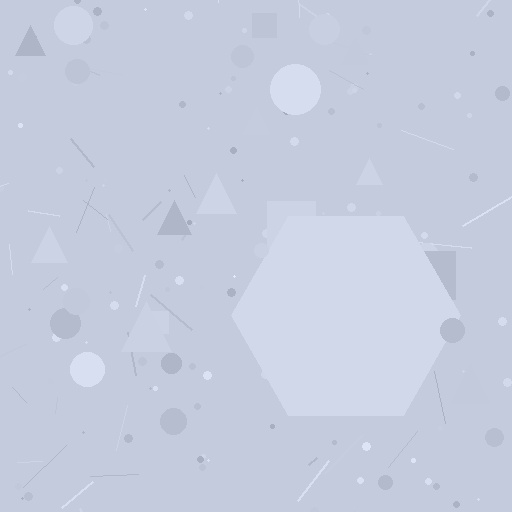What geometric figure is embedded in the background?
A hexagon is embedded in the background.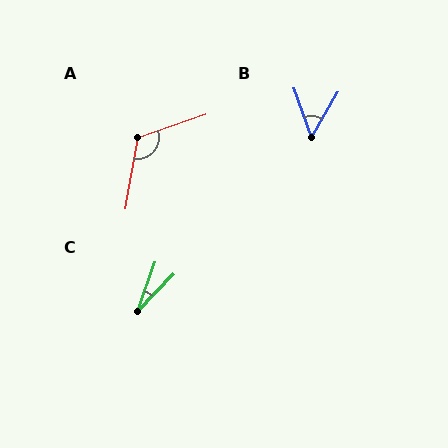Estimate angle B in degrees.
Approximately 50 degrees.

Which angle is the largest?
A, at approximately 118 degrees.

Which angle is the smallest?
C, at approximately 25 degrees.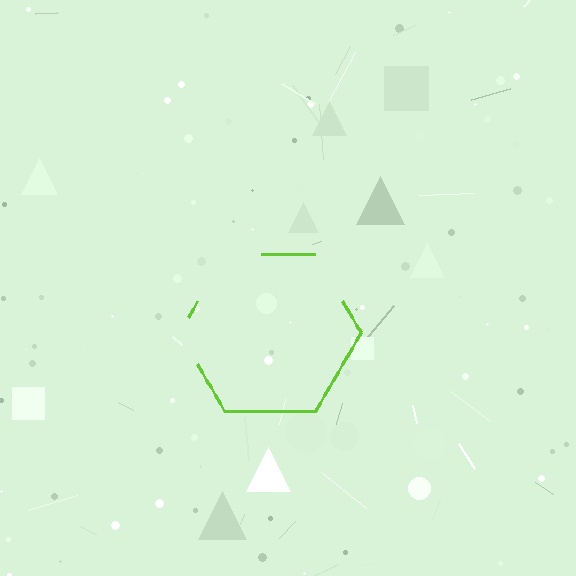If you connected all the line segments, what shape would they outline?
They would outline a hexagon.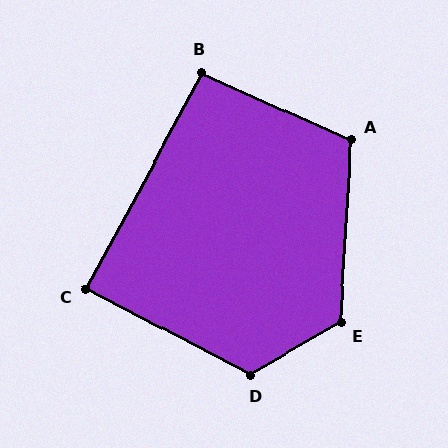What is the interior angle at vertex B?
Approximately 94 degrees (approximately right).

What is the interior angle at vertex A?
Approximately 111 degrees (obtuse).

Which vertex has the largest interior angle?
E, at approximately 123 degrees.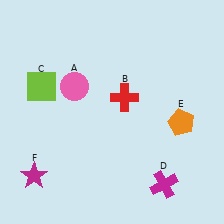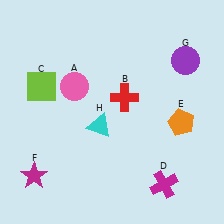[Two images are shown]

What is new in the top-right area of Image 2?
A purple circle (G) was added in the top-right area of Image 2.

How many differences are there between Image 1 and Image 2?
There are 2 differences between the two images.